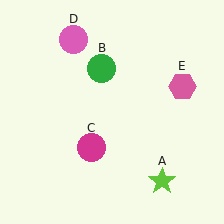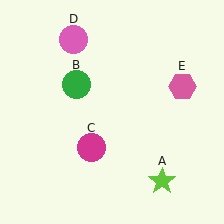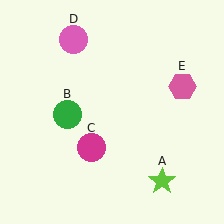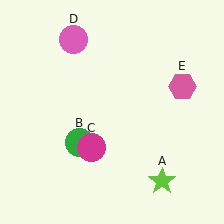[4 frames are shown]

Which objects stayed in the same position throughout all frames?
Lime star (object A) and magenta circle (object C) and pink circle (object D) and pink hexagon (object E) remained stationary.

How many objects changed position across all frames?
1 object changed position: green circle (object B).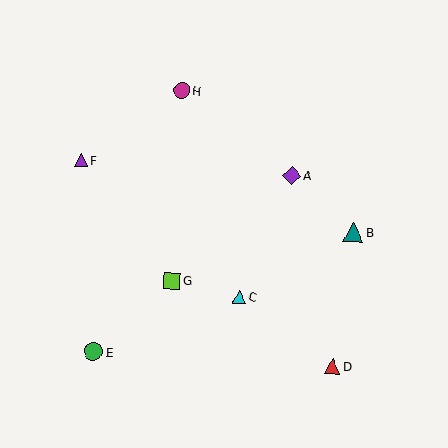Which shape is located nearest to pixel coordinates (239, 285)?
The cyan triangle (labeled C) at (239, 297) is nearest to that location.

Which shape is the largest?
The teal triangle (labeled B) is the largest.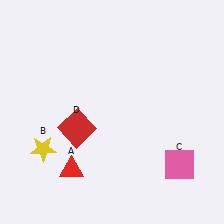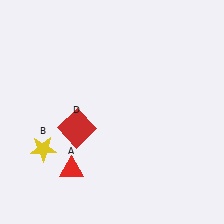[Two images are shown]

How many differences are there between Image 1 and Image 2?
There is 1 difference between the two images.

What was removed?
The pink square (C) was removed in Image 2.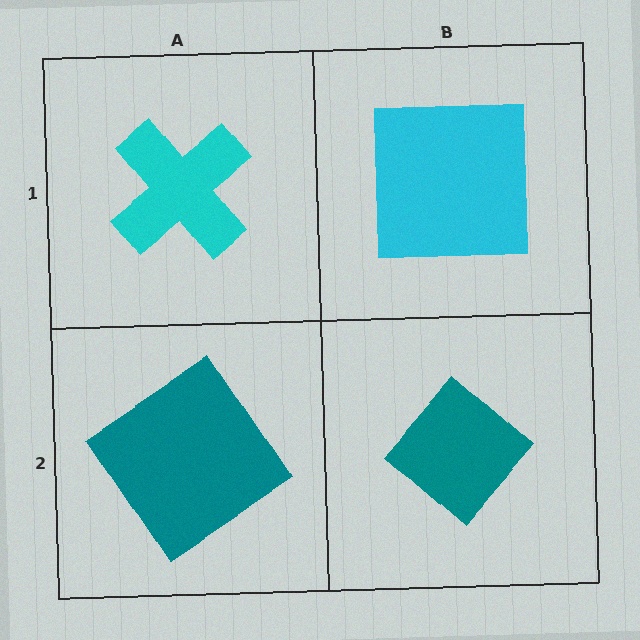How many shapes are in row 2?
2 shapes.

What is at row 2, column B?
A teal diamond.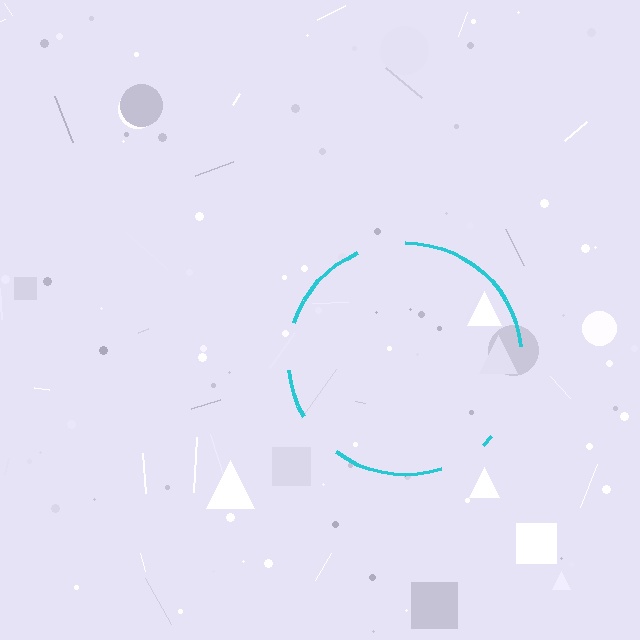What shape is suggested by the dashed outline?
The dashed outline suggests a circle.